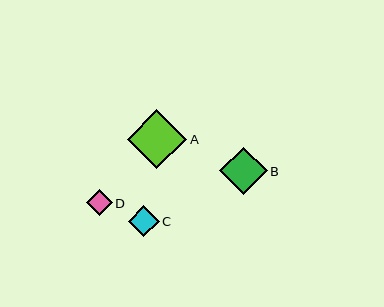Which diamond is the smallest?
Diamond D is the smallest with a size of approximately 26 pixels.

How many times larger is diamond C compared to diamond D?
Diamond C is approximately 1.2 times the size of diamond D.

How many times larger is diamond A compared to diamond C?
Diamond A is approximately 1.9 times the size of diamond C.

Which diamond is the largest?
Diamond A is the largest with a size of approximately 60 pixels.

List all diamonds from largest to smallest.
From largest to smallest: A, B, C, D.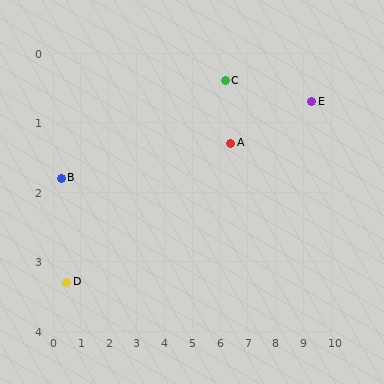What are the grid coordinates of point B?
Point B is at approximately (0.3, 1.8).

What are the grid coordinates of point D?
Point D is at approximately (0.5, 3.3).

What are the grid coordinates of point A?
Point A is at approximately (6.4, 1.3).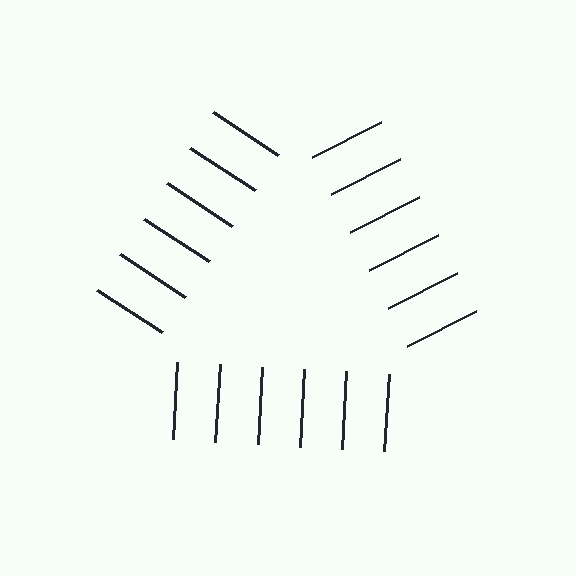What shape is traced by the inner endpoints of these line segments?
An illusory triangle — the line segments terminate on its edges but no continuous stroke is drawn.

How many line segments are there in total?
18 — 6 along each of the 3 edges.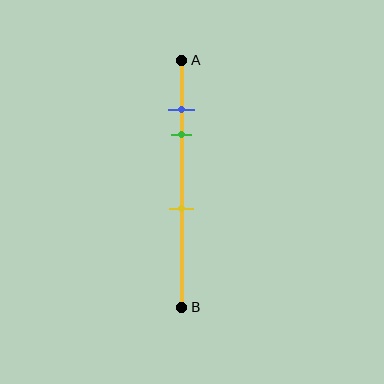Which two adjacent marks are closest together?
The blue and green marks are the closest adjacent pair.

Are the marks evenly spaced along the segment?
No, the marks are not evenly spaced.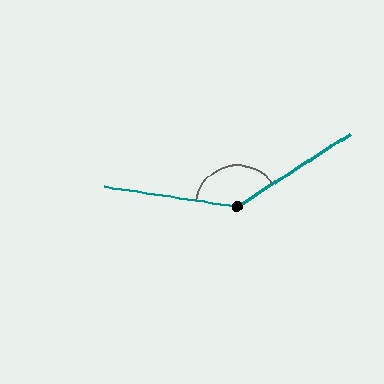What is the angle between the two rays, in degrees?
Approximately 139 degrees.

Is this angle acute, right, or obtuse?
It is obtuse.